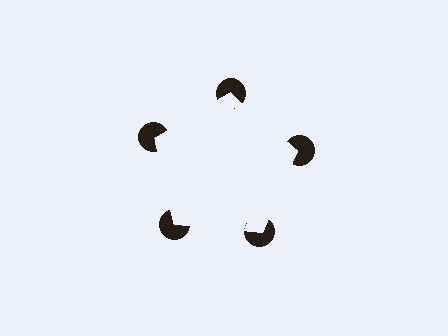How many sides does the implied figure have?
5 sides.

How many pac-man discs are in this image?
There are 5 — one at each vertex of the illusory pentagon.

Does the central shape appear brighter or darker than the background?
It typically appears slightly brighter than the background, even though no actual brightness change is drawn.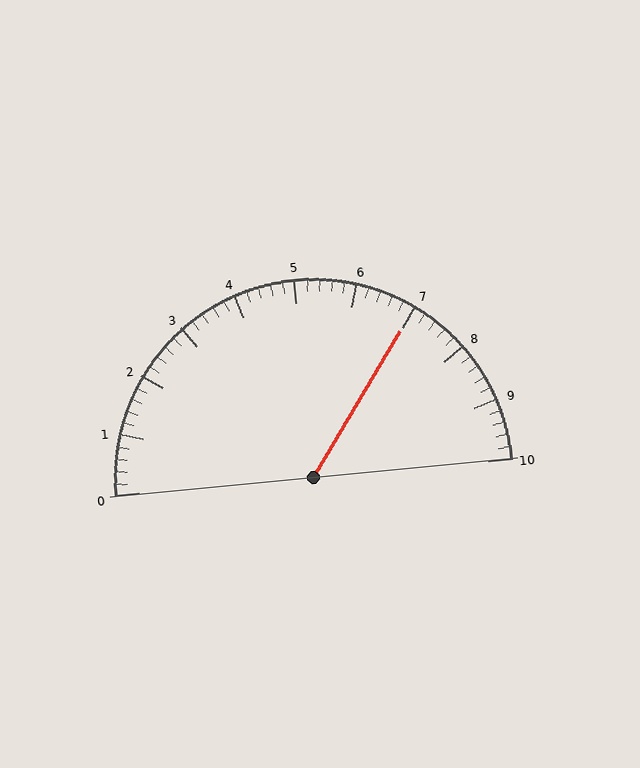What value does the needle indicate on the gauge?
The needle indicates approximately 7.0.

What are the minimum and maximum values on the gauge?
The gauge ranges from 0 to 10.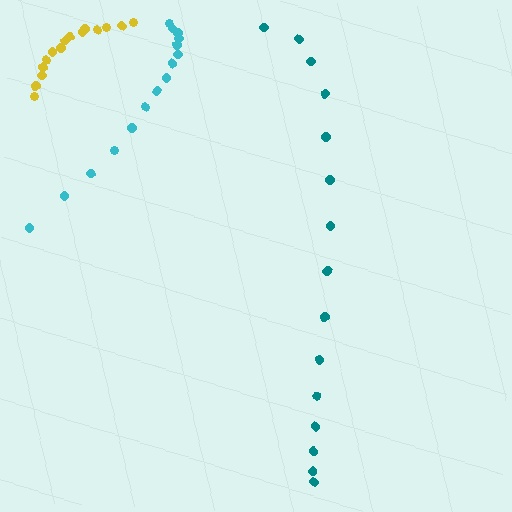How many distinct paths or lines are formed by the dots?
There are 3 distinct paths.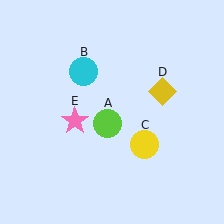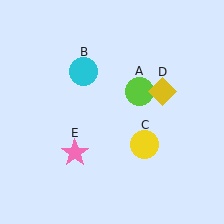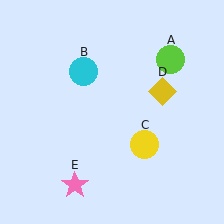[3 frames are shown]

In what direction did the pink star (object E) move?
The pink star (object E) moved down.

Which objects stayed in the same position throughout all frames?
Cyan circle (object B) and yellow circle (object C) and yellow diamond (object D) remained stationary.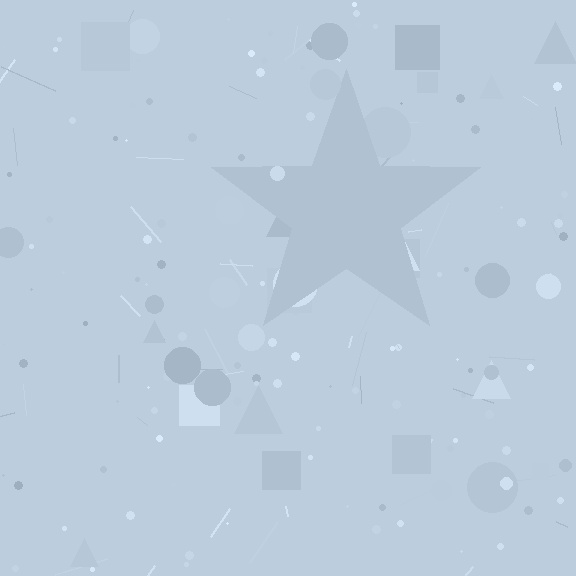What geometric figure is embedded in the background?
A star is embedded in the background.